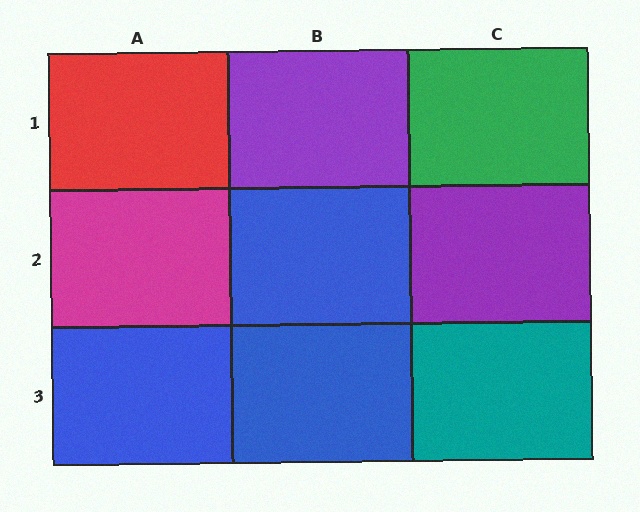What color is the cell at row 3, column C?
Teal.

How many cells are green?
1 cell is green.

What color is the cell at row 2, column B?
Blue.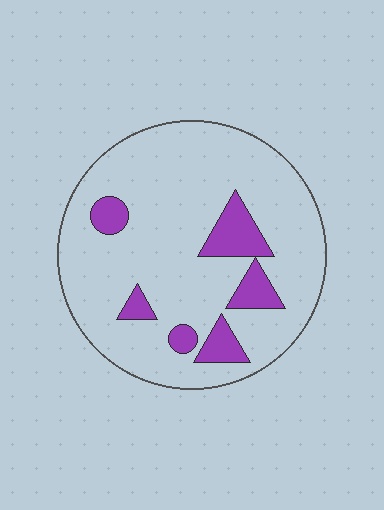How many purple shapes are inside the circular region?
6.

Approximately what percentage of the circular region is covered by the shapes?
Approximately 15%.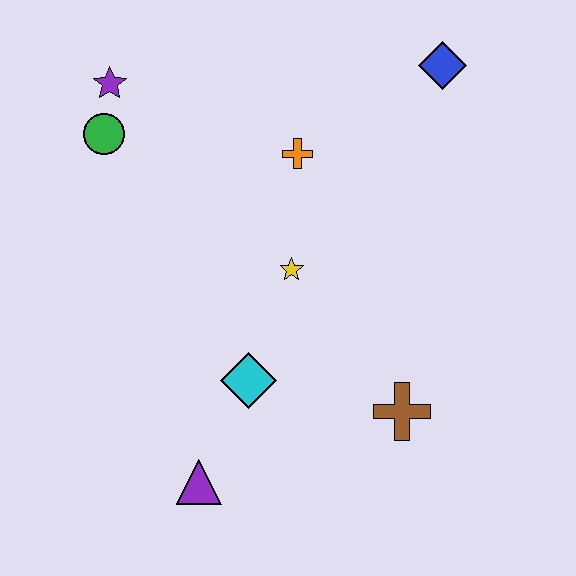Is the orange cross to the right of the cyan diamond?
Yes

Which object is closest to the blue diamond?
The orange cross is closest to the blue diamond.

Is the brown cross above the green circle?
No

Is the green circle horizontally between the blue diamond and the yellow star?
No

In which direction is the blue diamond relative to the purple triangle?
The blue diamond is above the purple triangle.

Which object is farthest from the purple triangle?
The blue diamond is farthest from the purple triangle.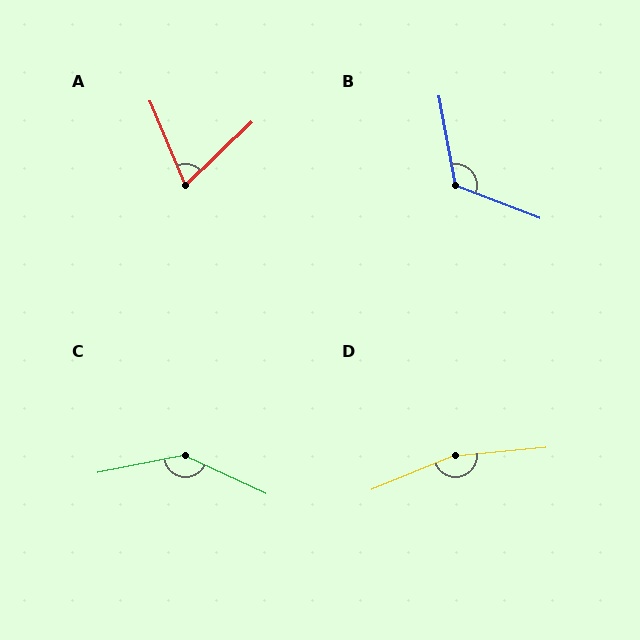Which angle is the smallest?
A, at approximately 69 degrees.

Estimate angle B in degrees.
Approximately 121 degrees.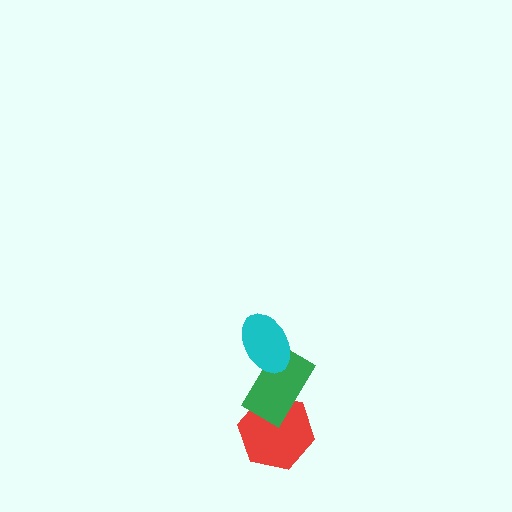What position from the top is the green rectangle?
The green rectangle is 2nd from the top.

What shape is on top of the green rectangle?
The cyan ellipse is on top of the green rectangle.